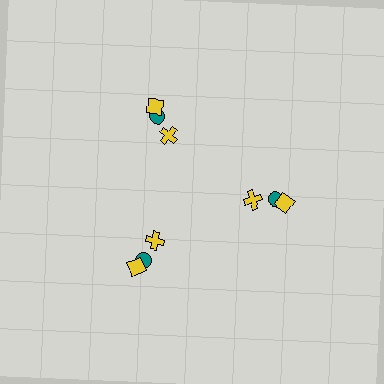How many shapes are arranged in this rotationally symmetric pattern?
There are 9 shapes, arranged in 3 groups of 3.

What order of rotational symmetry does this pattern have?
This pattern has 3-fold rotational symmetry.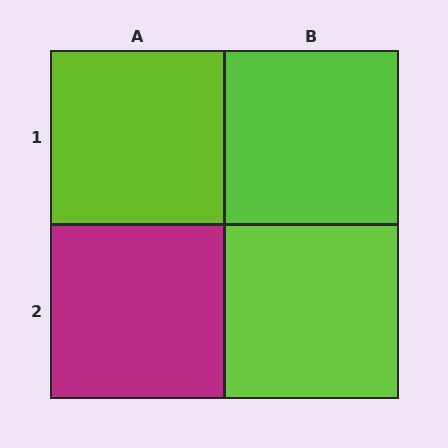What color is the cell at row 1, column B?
Lime.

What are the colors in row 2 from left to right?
Magenta, lime.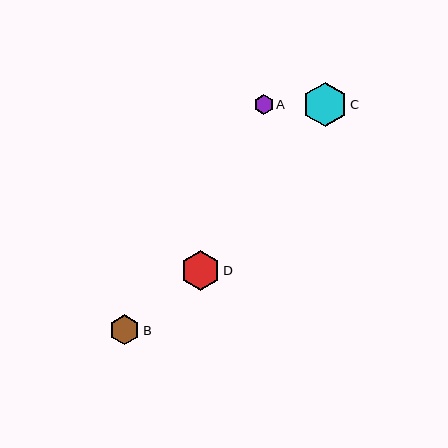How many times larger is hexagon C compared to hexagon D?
Hexagon C is approximately 1.1 times the size of hexagon D.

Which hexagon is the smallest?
Hexagon A is the smallest with a size of approximately 19 pixels.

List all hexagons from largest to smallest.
From largest to smallest: C, D, B, A.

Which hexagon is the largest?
Hexagon C is the largest with a size of approximately 44 pixels.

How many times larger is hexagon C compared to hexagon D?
Hexagon C is approximately 1.1 times the size of hexagon D.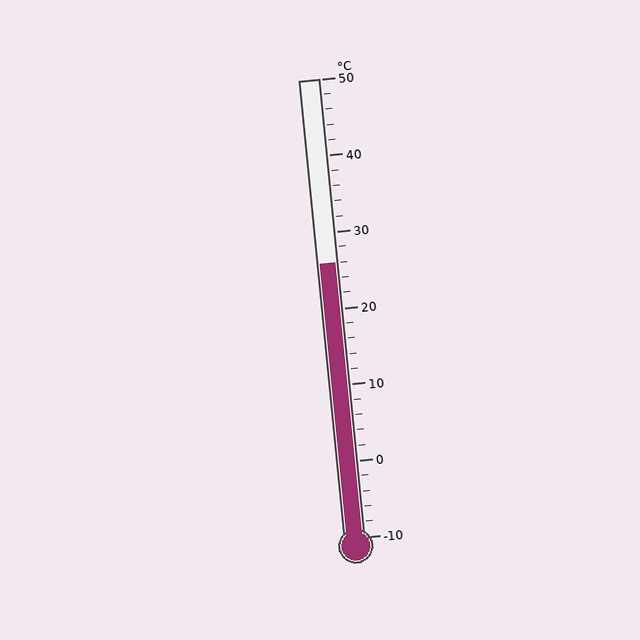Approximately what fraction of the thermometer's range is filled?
The thermometer is filled to approximately 60% of its range.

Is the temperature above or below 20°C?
The temperature is above 20°C.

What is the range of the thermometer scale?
The thermometer scale ranges from -10°C to 50°C.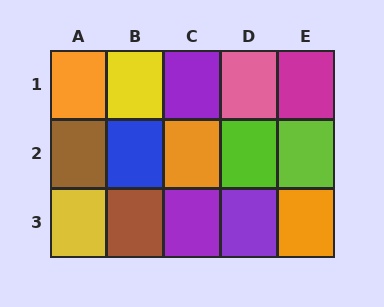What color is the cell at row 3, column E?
Orange.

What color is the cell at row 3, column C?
Purple.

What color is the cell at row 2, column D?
Lime.